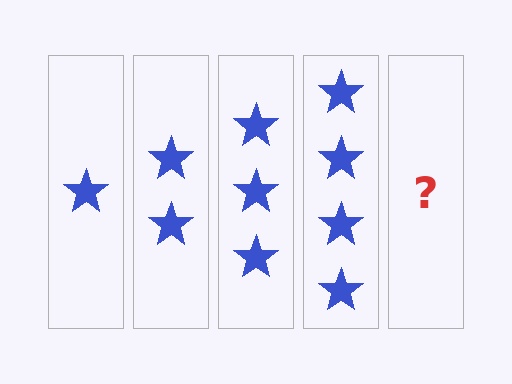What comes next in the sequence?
The next element should be 5 stars.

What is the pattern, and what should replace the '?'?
The pattern is that each step adds one more star. The '?' should be 5 stars.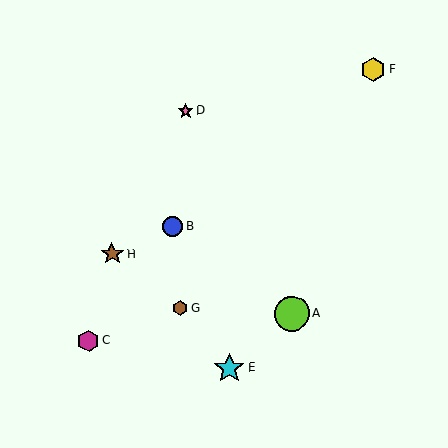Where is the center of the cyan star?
The center of the cyan star is at (229, 368).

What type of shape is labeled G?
Shape G is a brown hexagon.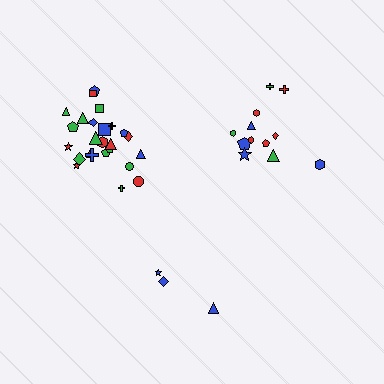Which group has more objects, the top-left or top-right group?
The top-left group.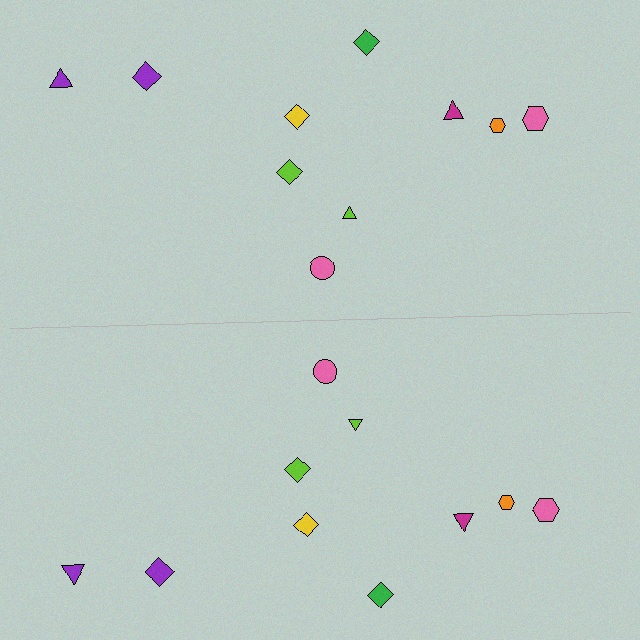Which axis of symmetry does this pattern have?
The pattern has a horizontal axis of symmetry running through the center of the image.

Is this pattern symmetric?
Yes, this pattern has bilateral (reflection) symmetry.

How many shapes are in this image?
There are 20 shapes in this image.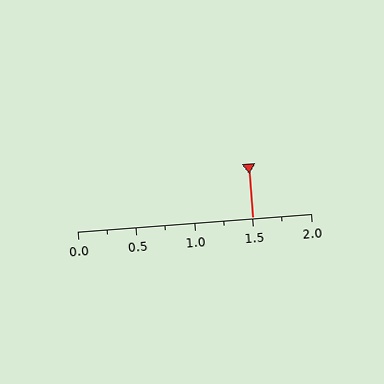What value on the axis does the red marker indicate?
The marker indicates approximately 1.5.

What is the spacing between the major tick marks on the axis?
The major ticks are spaced 0.5 apart.